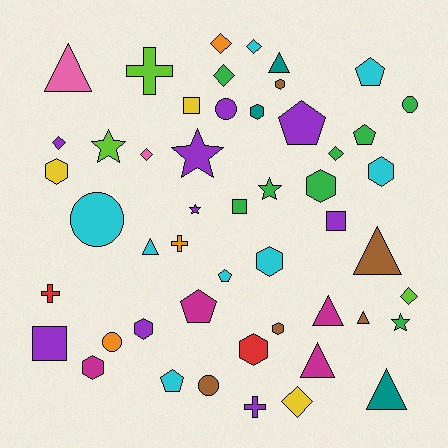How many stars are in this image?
There are 5 stars.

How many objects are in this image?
There are 50 objects.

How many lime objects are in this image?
There are 3 lime objects.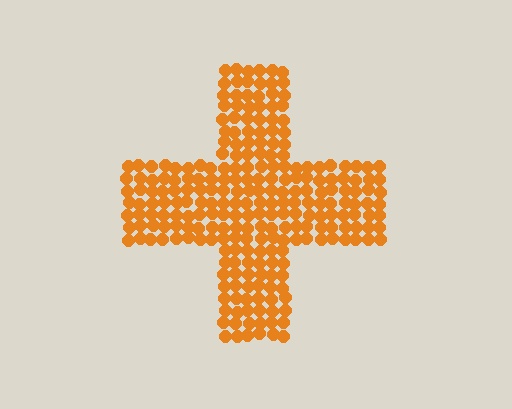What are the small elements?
The small elements are circles.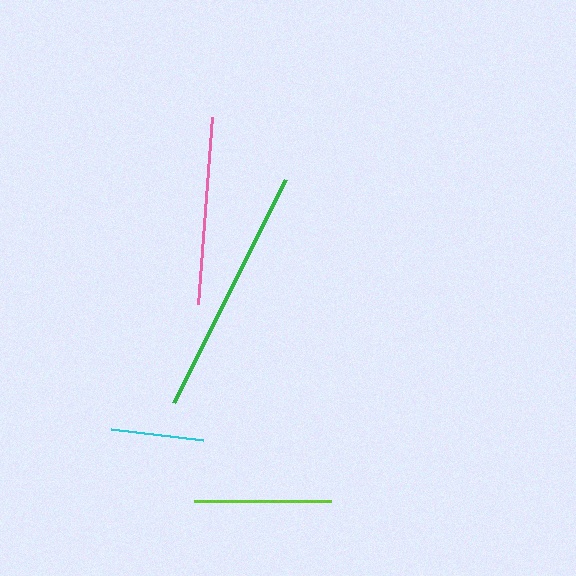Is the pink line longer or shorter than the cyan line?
The pink line is longer than the cyan line.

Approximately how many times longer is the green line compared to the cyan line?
The green line is approximately 2.7 times the length of the cyan line.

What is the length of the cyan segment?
The cyan segment is approximately 93 pixels long.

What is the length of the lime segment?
The lime segment is approximately 136 pixels long.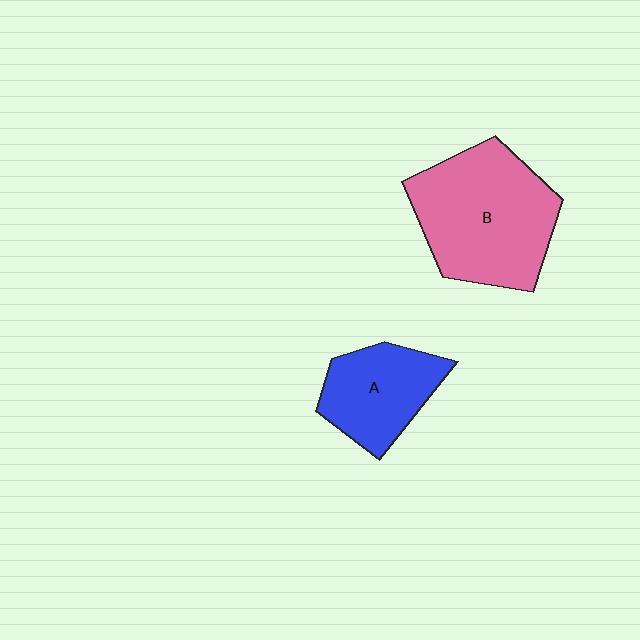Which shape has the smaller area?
Shape A (blue).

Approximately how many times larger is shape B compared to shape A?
Approximately 1.7 times.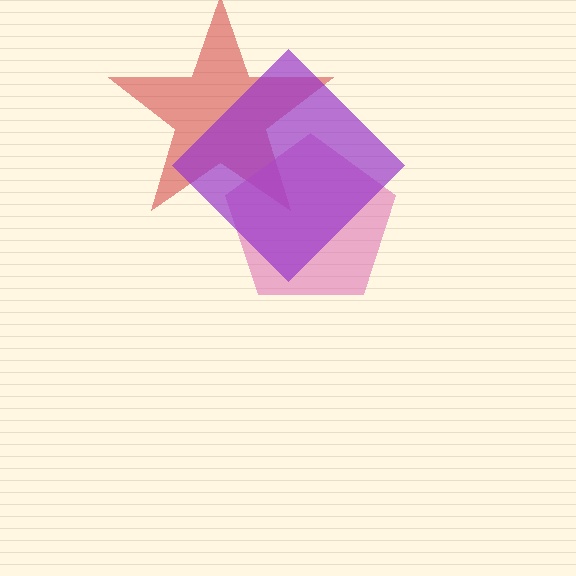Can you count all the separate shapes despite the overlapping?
Yes, there are 3 separate shapes.